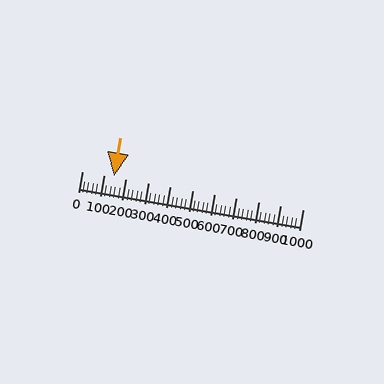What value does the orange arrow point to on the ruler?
The orange arrow points to approximately 146.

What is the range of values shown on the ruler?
The ruler shows values from 0 to 1000.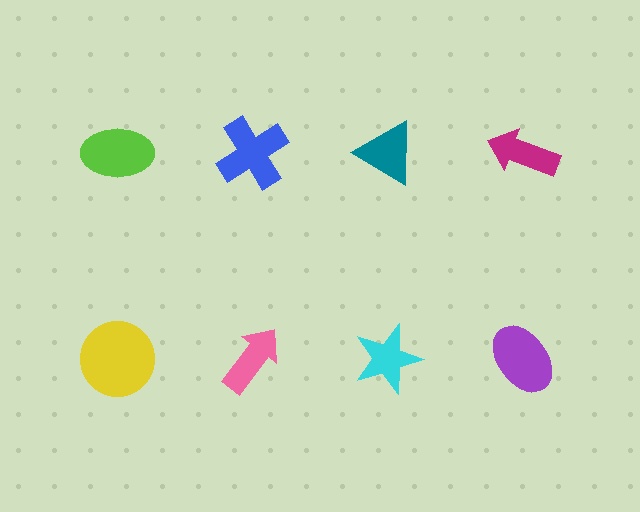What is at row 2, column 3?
A cyan star.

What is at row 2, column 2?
A pink arrow.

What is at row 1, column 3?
A teal triangle.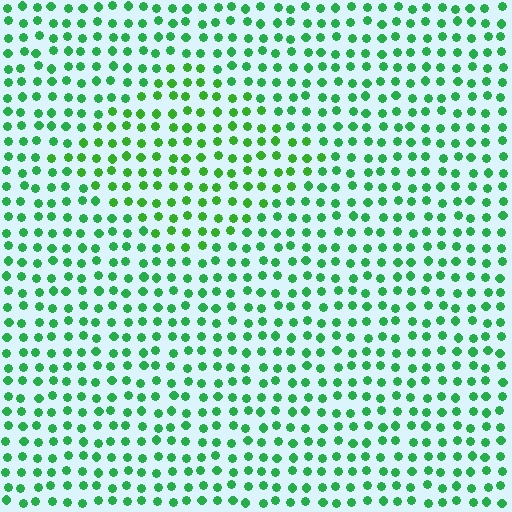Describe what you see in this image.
The image is filled with small green elements in a uniform arrangement. A diamond-shaped region is visible where the elements are tinted to a slightly different hue, forming a subtle color boundary.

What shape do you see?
I see a diamond.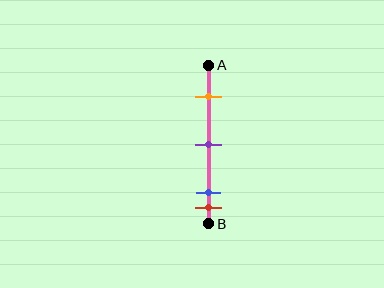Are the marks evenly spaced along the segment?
No, the marks are not evenly spaced.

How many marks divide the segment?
There are 4 marks dividing the segment.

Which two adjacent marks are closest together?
The blue and red marks are the closest adjacent pair.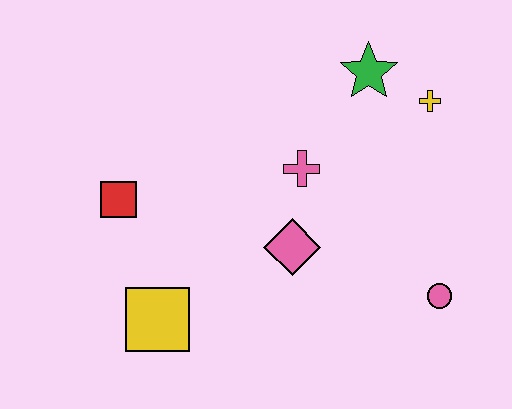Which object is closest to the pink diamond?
The pink cross is closest to the pink diamond.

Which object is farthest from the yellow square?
The yellow cross is farthest from the yellow square.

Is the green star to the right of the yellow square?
Yes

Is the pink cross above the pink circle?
Yes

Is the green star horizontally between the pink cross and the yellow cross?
Yes